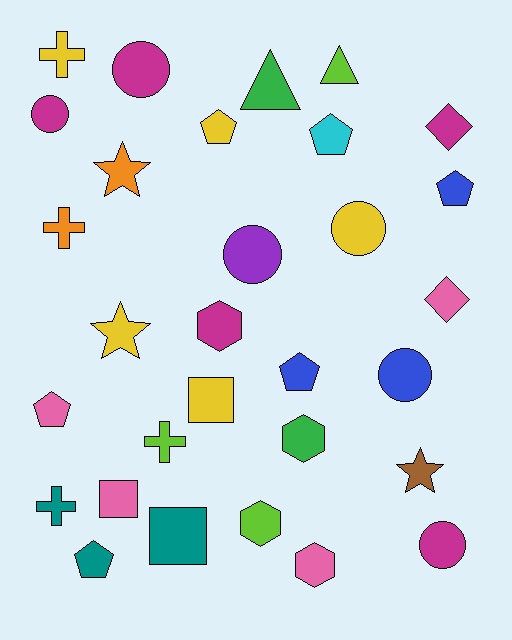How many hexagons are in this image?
There are 4 hexagons.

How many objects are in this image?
There are 30 objects.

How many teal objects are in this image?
There are 3 teal objects.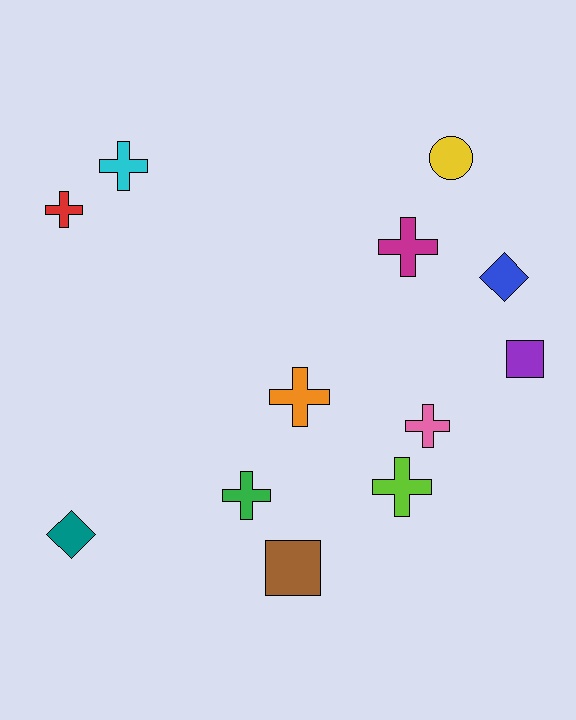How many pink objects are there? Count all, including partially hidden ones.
There is 1 pink object.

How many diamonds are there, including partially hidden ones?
There are 2 diamonds.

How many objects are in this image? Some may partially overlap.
There are 12 objects.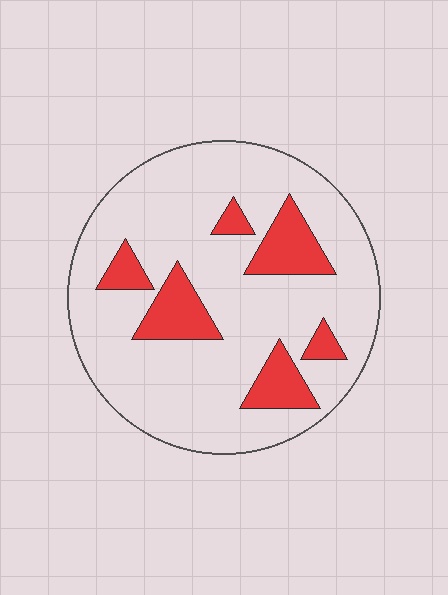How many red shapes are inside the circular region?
6.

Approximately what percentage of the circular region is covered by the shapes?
Approximately 20%.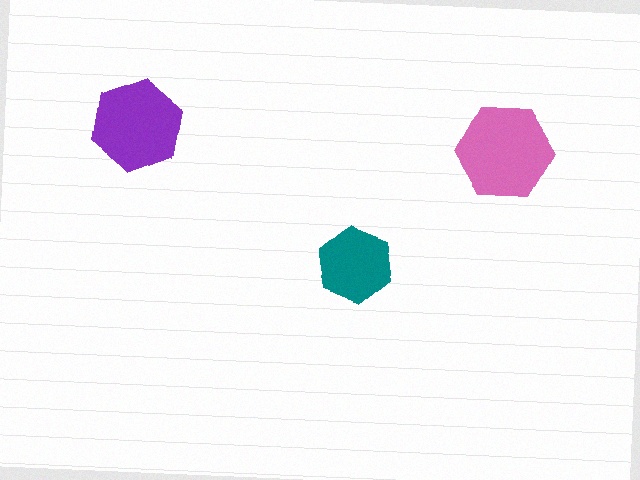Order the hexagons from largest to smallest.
the pink one, the purple one, the teal one.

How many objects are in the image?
There are 3 objects in the image.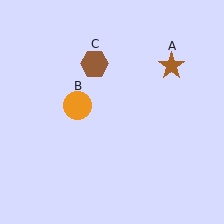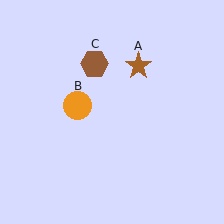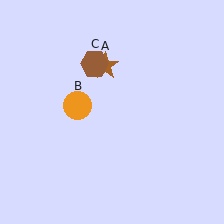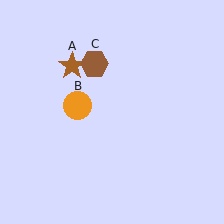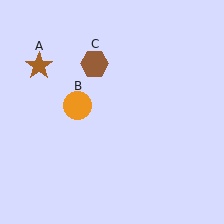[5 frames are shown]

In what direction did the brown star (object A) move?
The brown star (object A) moved left.